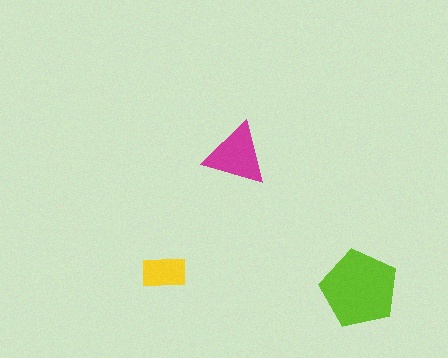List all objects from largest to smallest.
The lime pentagon, the magenta triangle, the yellow rectangle.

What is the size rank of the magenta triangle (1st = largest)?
2nd.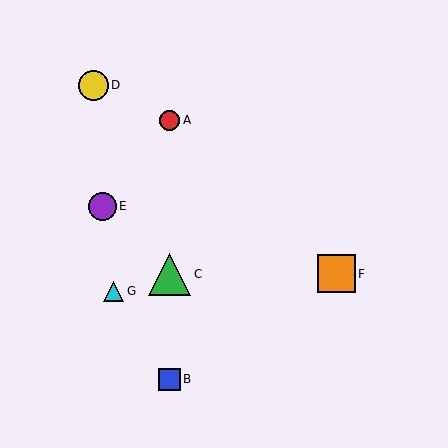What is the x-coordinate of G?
Object G is at x≈114.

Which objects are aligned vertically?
Objects A, B, C are aligned vertically.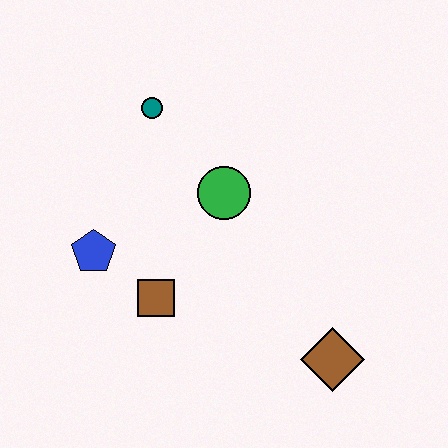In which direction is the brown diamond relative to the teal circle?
The brown diamond is below the teal circle.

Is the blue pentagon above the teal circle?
No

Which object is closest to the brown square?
The blue pentagon is closest to the brown square.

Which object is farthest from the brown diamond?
The teal circle is farthest from the brown diamond.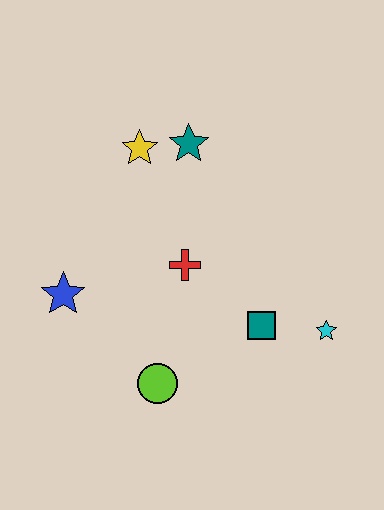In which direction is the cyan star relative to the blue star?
The cyan star is to the right of the blue star.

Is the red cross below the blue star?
No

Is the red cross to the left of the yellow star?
No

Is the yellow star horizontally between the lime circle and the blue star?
Yes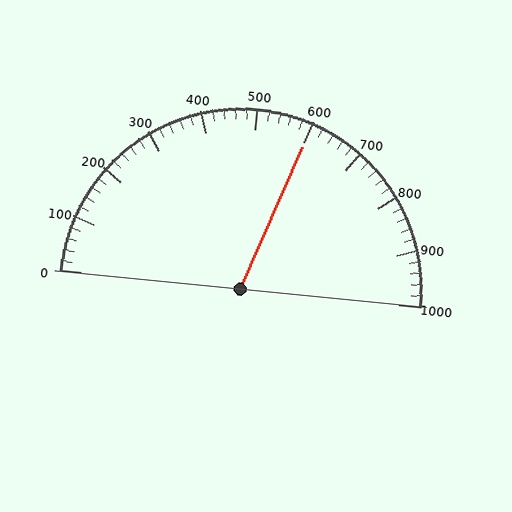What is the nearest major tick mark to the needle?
The nearest major tick mark is 600.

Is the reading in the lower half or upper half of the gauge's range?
The reading is in the upper half of the range (0 to 1000).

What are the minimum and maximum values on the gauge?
The gauge ranges from 0 to 1000.